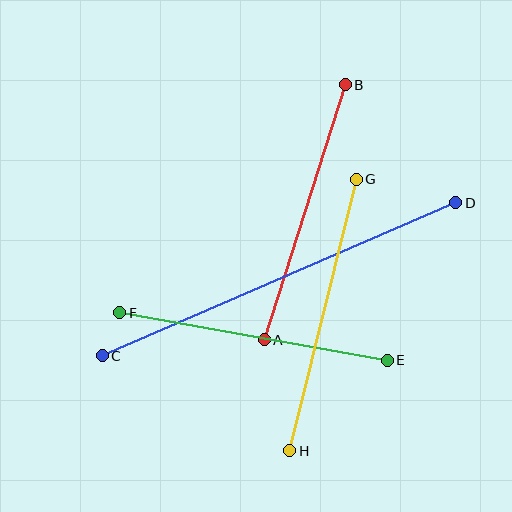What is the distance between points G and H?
The distance is approximately 279 pixels.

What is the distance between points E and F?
The distance is approximately 272 pixels.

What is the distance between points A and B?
The distance is approximately 267 pixels.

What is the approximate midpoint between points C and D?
The midpoint is at approximately (279, 279) pixels.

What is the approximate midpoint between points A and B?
The midpoint is at approximately (305, 212) pixels.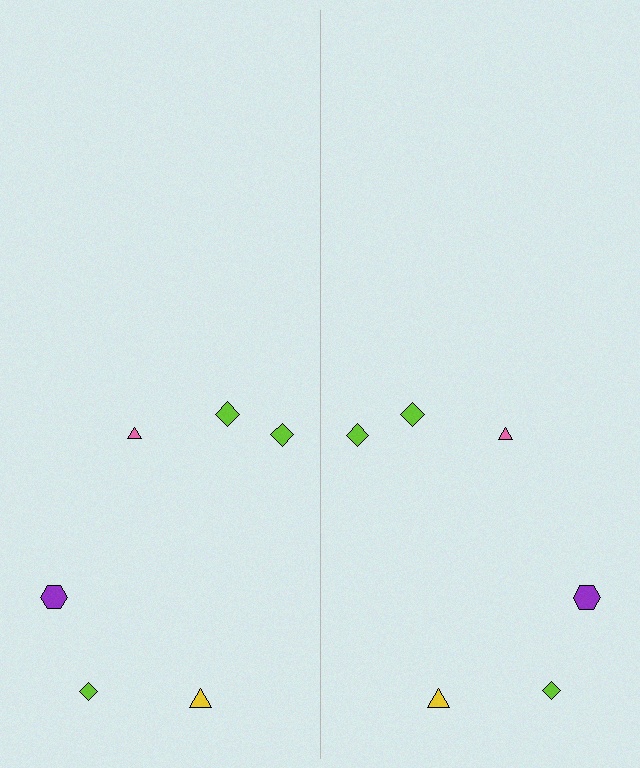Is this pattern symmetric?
Yes, this pattern has bilateral (reflection) symmetry.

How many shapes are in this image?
There are 12 shapes in this image.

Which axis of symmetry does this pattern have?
The pattern has a vertical axis of symmetry running through the center of the image.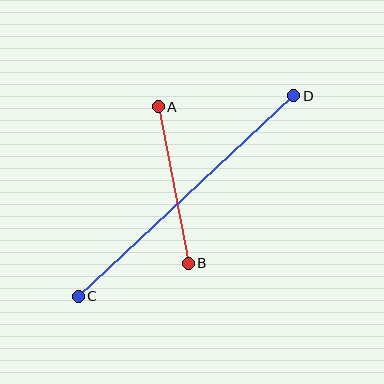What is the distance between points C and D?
The distance is approximately 295 pixels.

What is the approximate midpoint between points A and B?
The midpoint is at approximately (173, 185) pixels.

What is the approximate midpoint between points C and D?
The midpoint is at approximately (186, 196) pixels.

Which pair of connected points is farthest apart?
Points C and D are farthest apart.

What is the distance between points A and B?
The distance is approximately 159 pixels.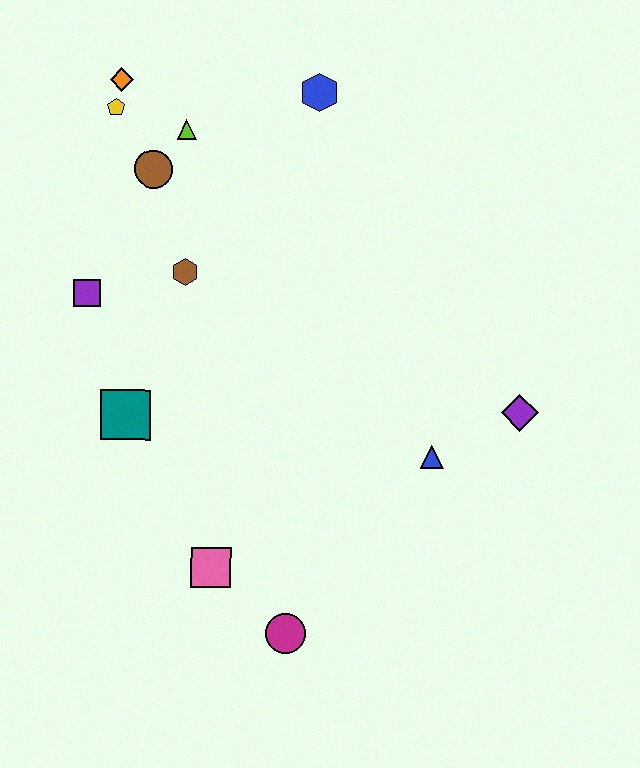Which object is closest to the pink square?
The magenta circle is closest to the pink square.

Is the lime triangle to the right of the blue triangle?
No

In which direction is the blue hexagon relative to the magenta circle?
The blue hexagon is above the magenta circle.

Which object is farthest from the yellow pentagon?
The magenta circle is farthest from the yellow pentagon.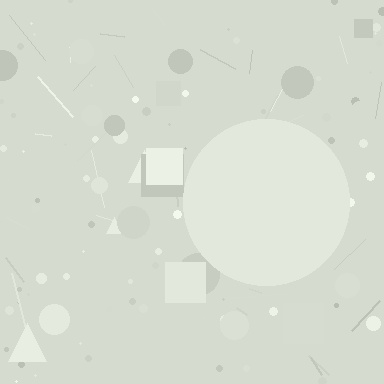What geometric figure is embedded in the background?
A circle is embedded in the background.